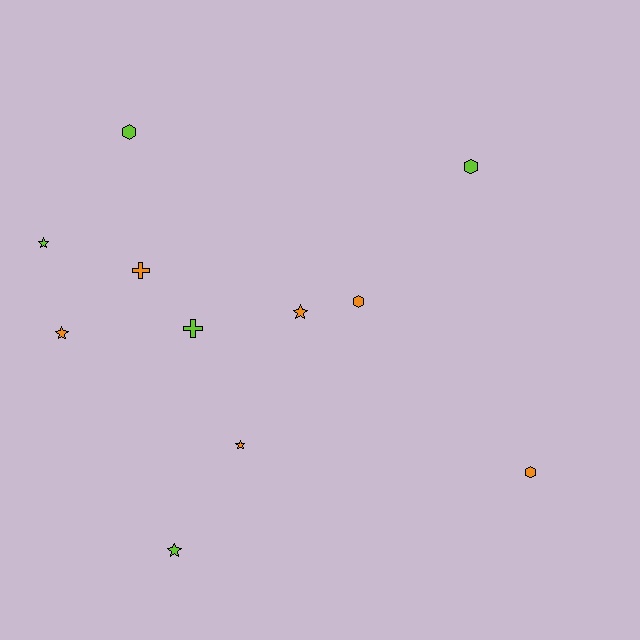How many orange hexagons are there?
There are 2 orange hexagons.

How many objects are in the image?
There are 11 objects.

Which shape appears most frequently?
Star, with 5 objects.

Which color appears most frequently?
Orange, with 6 objects.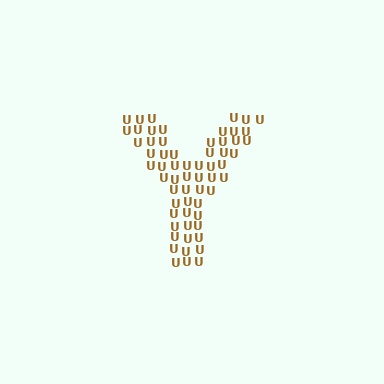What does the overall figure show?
The overall figure shows the letter Y.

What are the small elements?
The small elements are letter U's.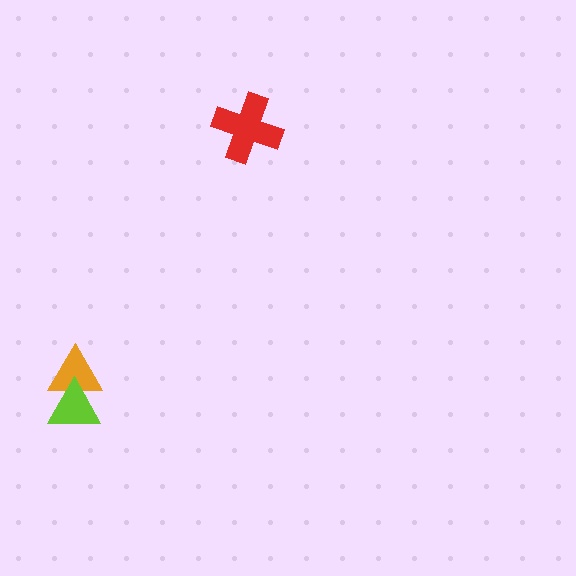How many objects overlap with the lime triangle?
1 object overlaps with the lime triangle.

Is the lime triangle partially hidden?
No, no other shape covers it.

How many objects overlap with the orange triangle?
1 object overlaps with the orange triangle.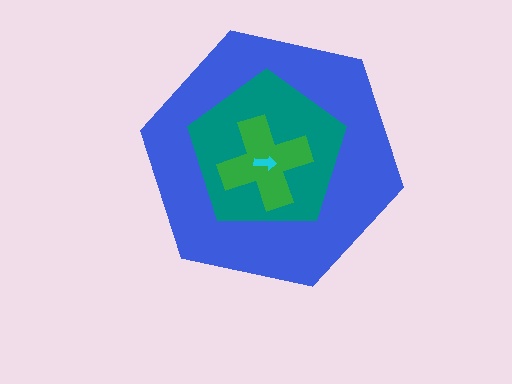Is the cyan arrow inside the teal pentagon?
Yes.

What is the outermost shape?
The blue hexagon.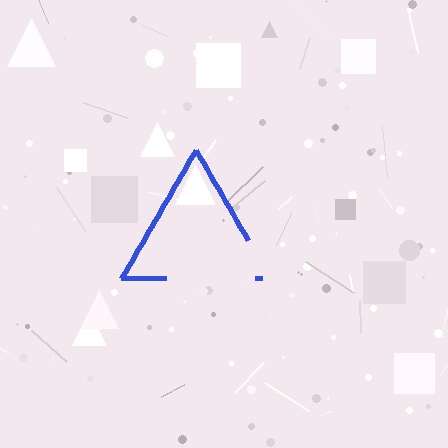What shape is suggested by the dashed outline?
The dashed outline suggests a triangle.